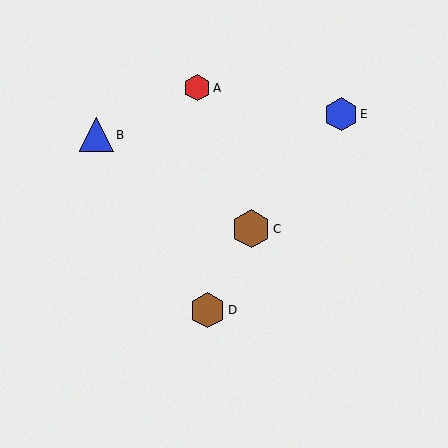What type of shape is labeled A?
Shape A is a red hexagon.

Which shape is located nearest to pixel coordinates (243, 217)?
The brown hexagon (labeled C) at (251, 229) is nearest to that location.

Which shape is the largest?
The brown hexagon (labeled C) is the largest.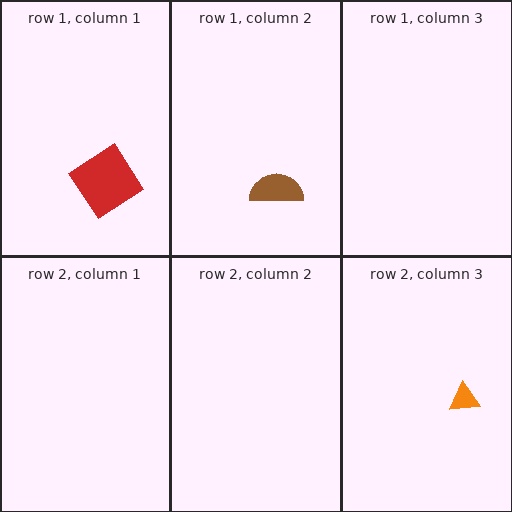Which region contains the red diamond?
The row 1, column 1 region.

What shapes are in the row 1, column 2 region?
The brown semicircle.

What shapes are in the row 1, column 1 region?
The red diamond.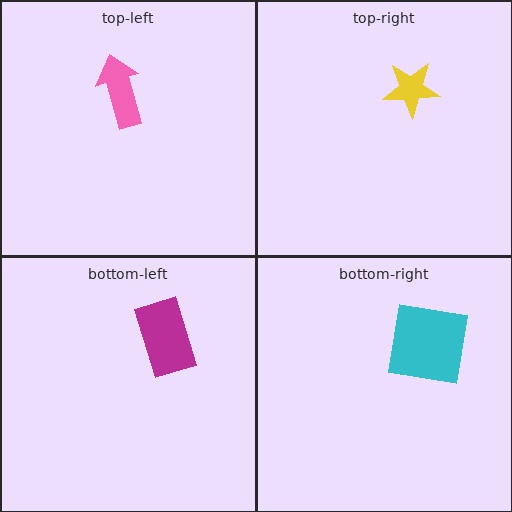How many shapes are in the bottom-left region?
1.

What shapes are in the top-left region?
The pink arrow.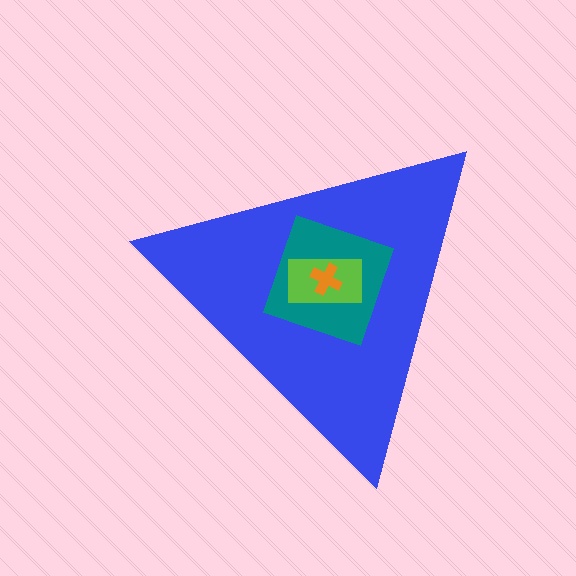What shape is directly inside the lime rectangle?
The orange cross.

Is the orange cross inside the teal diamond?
Yes.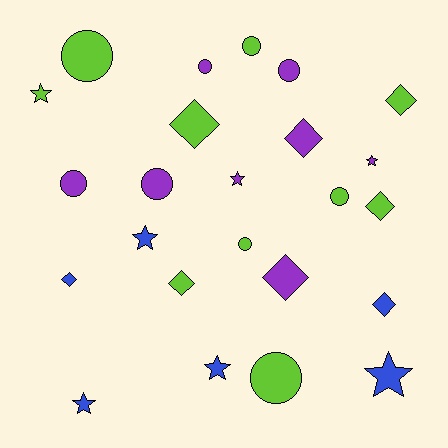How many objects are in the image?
There are 24 objects.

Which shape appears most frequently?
Circle, with 9 objects.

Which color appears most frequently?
Lime, with 10 objects.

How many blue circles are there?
There are no blue circles.